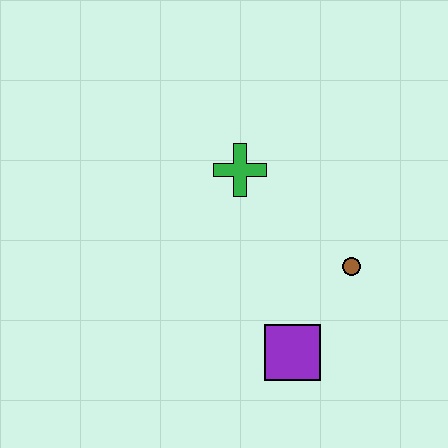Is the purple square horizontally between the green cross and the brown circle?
Yes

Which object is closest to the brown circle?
The purple square is closest to the brown circle.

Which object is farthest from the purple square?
The green cross is farthest from the purple square.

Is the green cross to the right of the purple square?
No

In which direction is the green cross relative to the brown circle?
The green cross is to the left of the brown circle.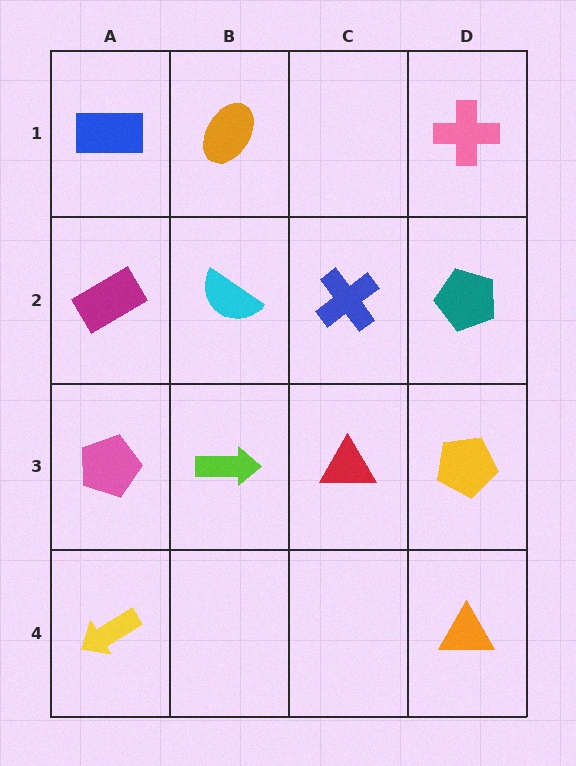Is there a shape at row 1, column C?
No, that cell is empty.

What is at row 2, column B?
A cyan semicircle.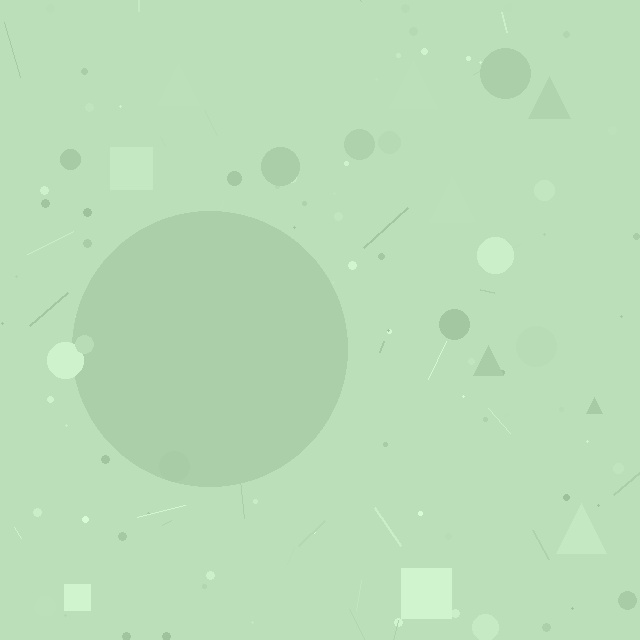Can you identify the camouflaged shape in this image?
The camouflaged shape is a circle.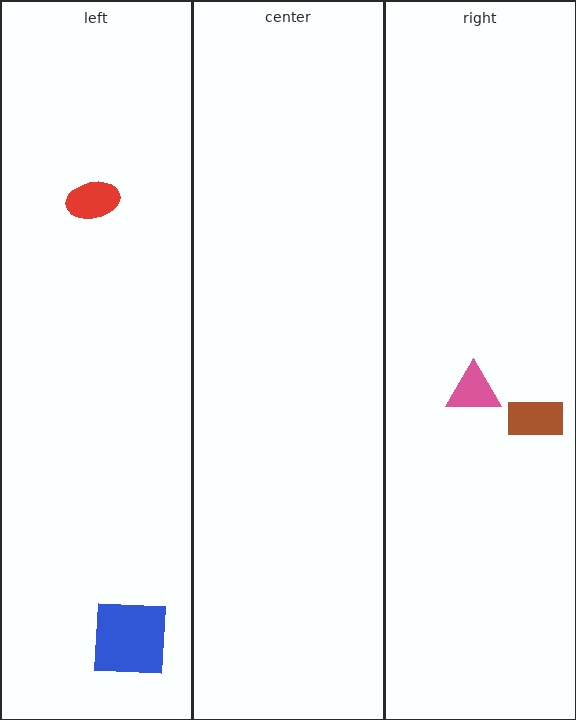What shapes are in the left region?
The red ellipse, the blue square.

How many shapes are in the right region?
2.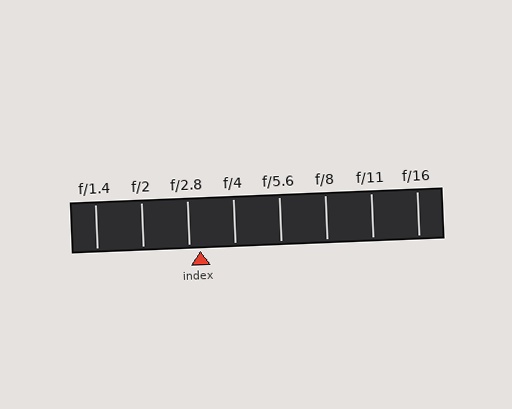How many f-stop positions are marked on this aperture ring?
There are 8 f-stop positions marked.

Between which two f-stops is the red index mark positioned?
The index mark is between f/2.8 and f/4.